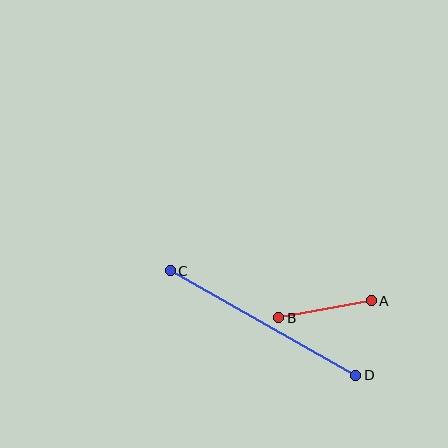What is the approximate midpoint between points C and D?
The midpoint is at approximately (263, 323) pixels.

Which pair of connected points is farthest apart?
Points C and D are farthest apart.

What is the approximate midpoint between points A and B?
The midpoint is at approximately (325, 309) pixels.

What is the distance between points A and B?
The distance is approximately 94 pixels.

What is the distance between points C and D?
The distance is approximately 213 pixels.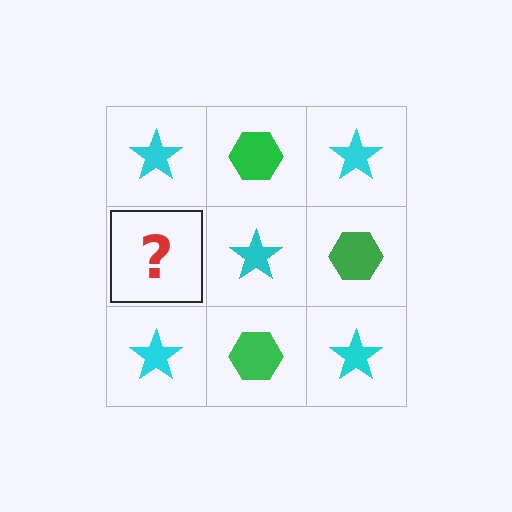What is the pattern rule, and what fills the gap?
The rule is that it alternates cyan star and green hexagon in a checkerboard pattern. The gap should be filled with a green hexagon.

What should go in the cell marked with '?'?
The missing cell should contain a green hexagon.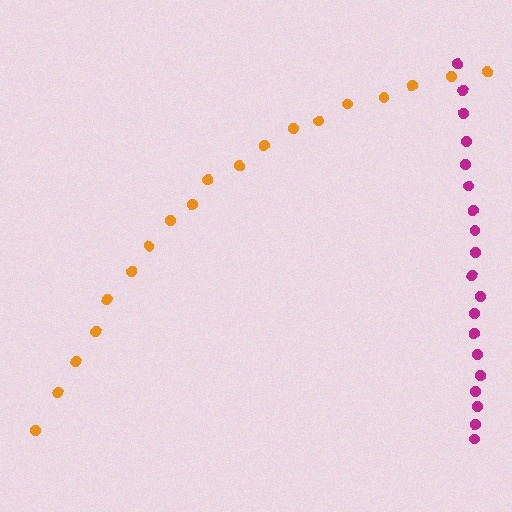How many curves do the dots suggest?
There are 2 distinct paths.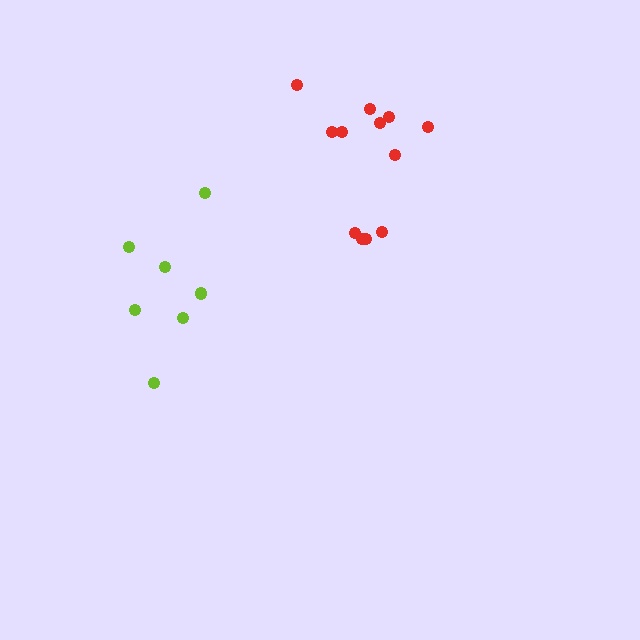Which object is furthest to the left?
The lime cluster is leftmost.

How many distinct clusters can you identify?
There are 2 distinct clusters.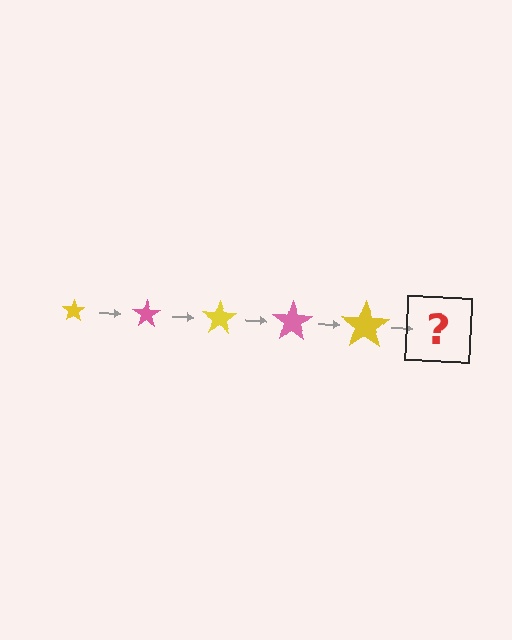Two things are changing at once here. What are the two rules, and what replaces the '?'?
The two rules are that the star grows larger each step and the color cycles through yellow and pink. The '?' should be a pink star, larger than the previous one.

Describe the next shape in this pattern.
It should be a pink star, larger than the previous one.